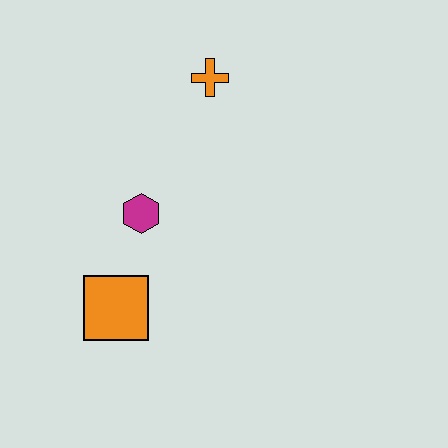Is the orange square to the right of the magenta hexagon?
No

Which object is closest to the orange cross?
The magenta hexagon is closest to the orange cross.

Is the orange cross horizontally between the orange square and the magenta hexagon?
No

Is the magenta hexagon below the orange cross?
Yes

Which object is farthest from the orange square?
The orange cross is farthest from the orange square.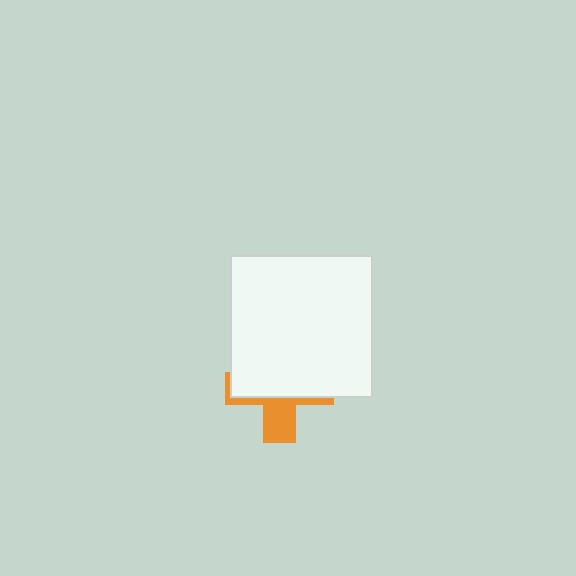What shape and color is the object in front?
The object in front is a white square.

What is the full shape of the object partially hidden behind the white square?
The partially hidden object is an orange cross.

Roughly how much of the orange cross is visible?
A small part of it is visible (roughly 36%).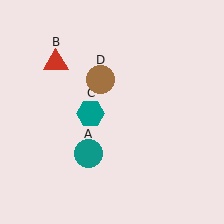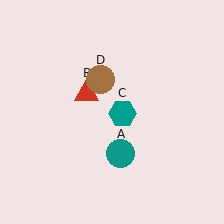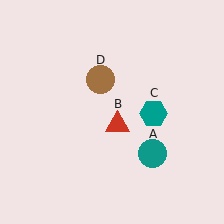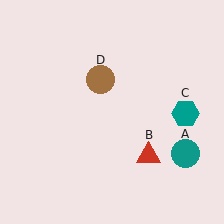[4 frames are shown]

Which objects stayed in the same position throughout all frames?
Brown circle (object D) remained stationary.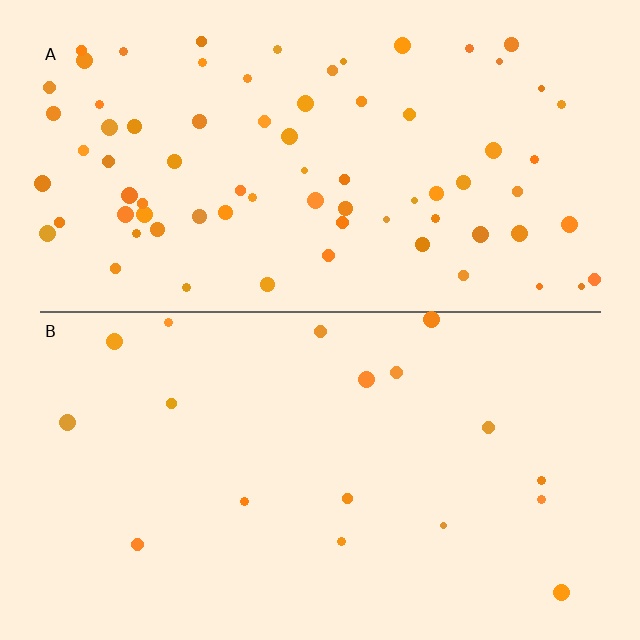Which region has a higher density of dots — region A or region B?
A (the top).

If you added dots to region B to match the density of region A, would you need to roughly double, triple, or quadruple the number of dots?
Approximately quadruple.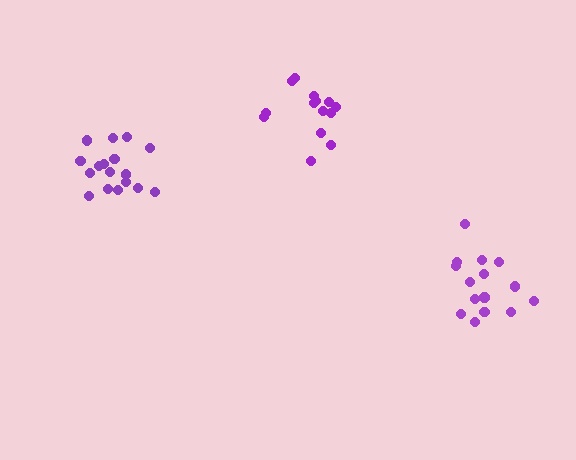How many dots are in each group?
Group 1: 15 dots, Group 2: 17 dots, Group 3: 14 dots (46 total).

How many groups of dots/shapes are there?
There are 3 groups.